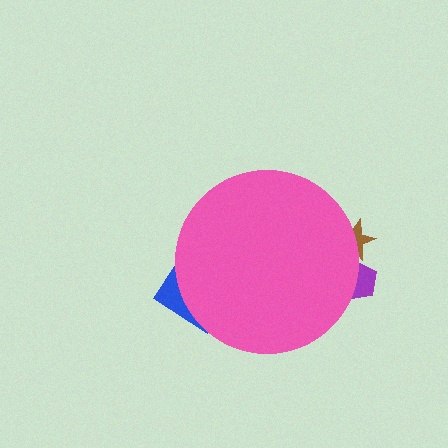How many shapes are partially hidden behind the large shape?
3 shapes are partially hidden.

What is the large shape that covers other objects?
A pink circle.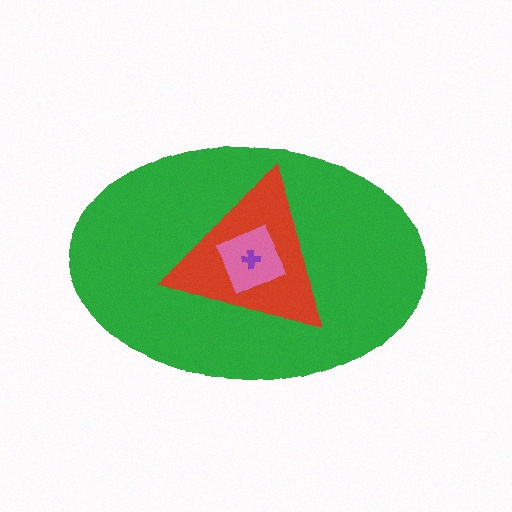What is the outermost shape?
The green ellipse.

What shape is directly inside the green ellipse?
The red triangle.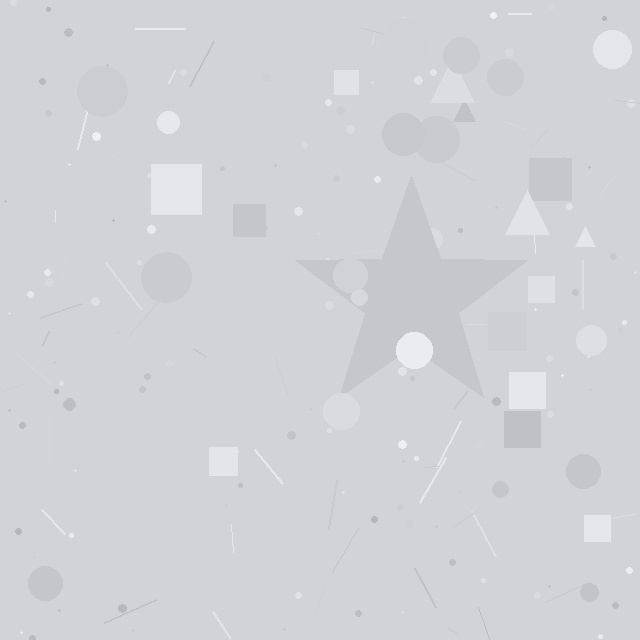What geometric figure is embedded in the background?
A star is embedded in the background.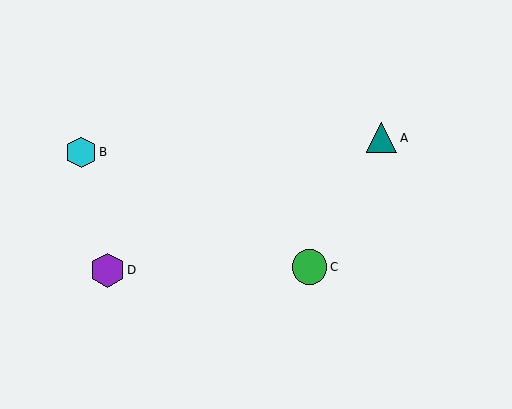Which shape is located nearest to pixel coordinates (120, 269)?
The purple hexagon (labeled D) at (107, 270) is nearest to that location.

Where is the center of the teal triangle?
The center of the teal triangle is at (382, 138).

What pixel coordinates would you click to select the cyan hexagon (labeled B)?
Click at (81, 152) to select the cyan hexagon B.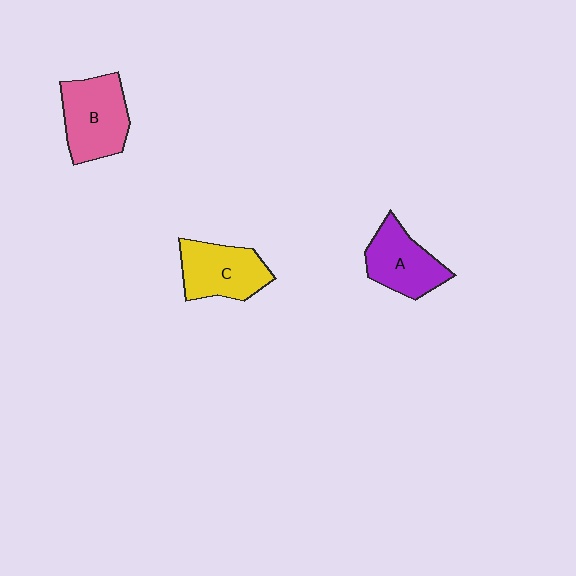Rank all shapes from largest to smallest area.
From largest to smallest: B (pink), C (yellow), A (purple).